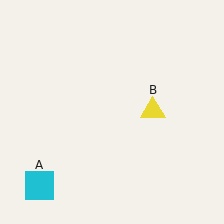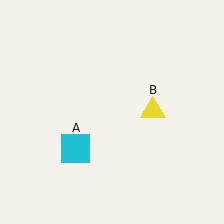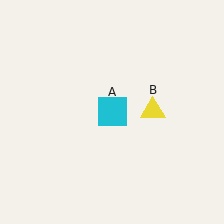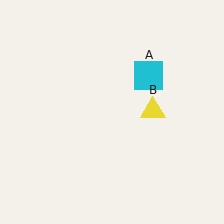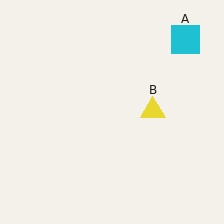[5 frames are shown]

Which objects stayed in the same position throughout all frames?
Yellow triangle (object B) remained stationary.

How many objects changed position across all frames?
1 object changed position: cyan square (object A).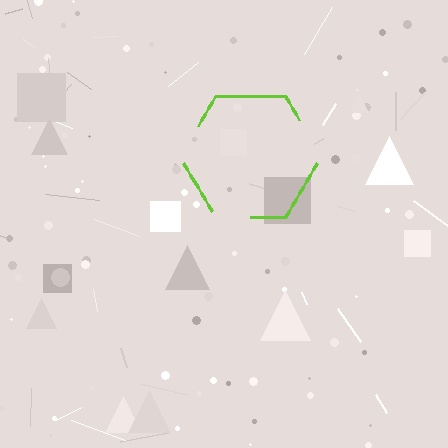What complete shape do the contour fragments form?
The contour fragments form a hexagon.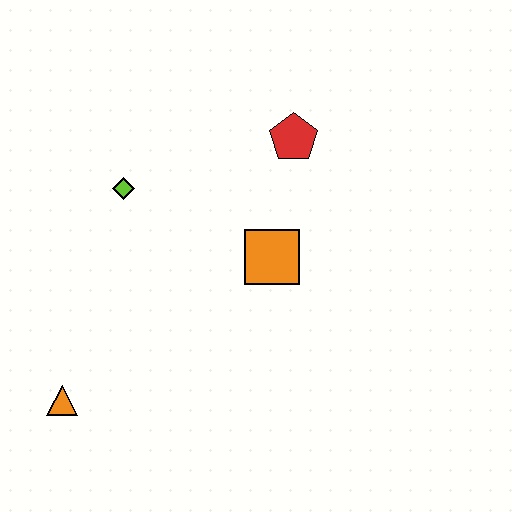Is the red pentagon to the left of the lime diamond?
No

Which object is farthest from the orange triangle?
The red pentagon is farthest from the orange triangle.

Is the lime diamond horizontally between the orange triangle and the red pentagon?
Yes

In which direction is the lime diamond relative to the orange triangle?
The lime diamond is above the orange triangle.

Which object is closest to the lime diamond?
The orange square is closest to the lime diamond.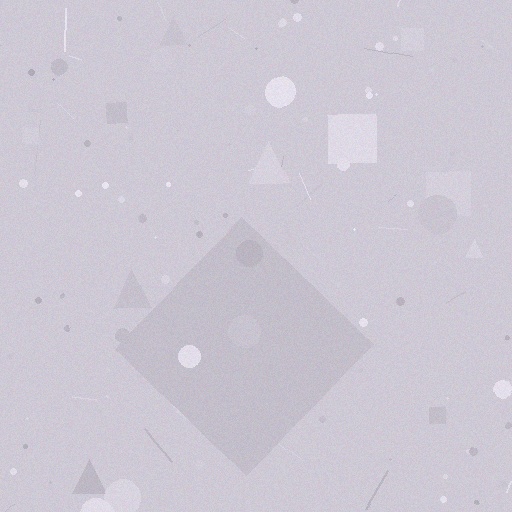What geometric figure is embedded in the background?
A diamond is embedded in the background.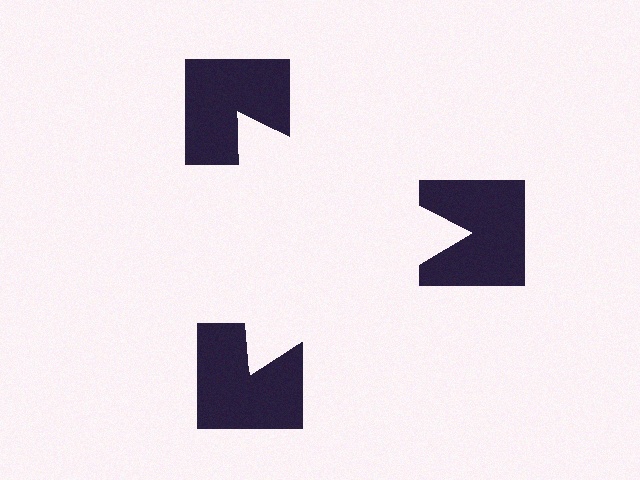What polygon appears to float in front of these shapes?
An illusory triangle — its edges are inferred from the aligned wedge cuts in the notched squares, not physically drawn.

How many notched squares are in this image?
There are 3 — one at each vertex of the illusory triangle.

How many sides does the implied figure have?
3 sides.